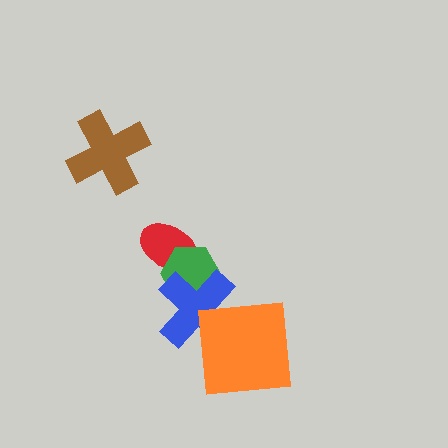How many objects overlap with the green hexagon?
2 objects overlap with the green hexagon.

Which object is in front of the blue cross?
The orange square is in front of the blue cross.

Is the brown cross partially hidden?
No, no other shape covers it.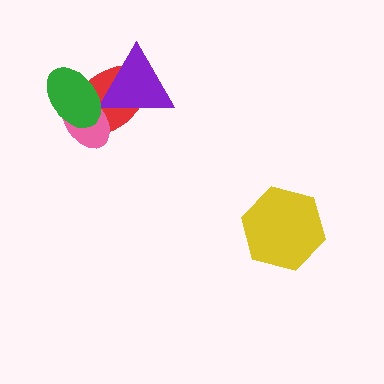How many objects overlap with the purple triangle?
3 objects overlap with the purple triangle.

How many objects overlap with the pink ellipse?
3 objects overlap with the pink ellipse.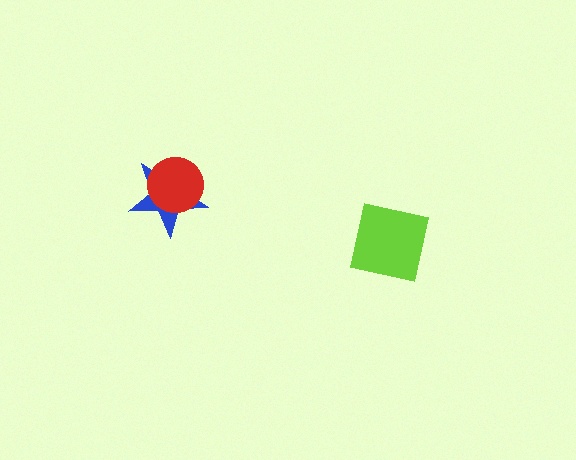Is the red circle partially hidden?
No, no other shape covers it.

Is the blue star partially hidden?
Yes, it is partially covered by another shape.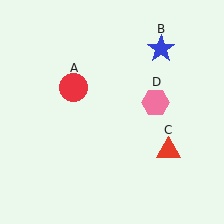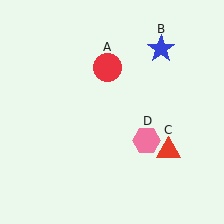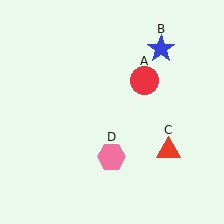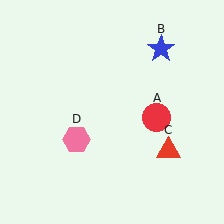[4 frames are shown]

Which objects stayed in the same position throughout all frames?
Blue star (object B) and red triangle (object C) remained stationary.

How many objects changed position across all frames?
2 objects changed position: red circle (object A), pink hexagon (object D).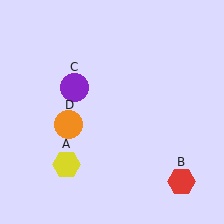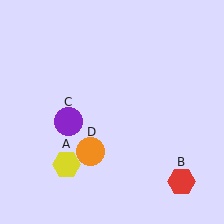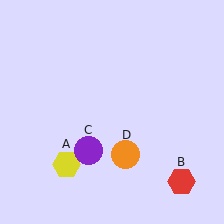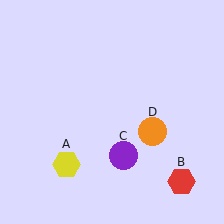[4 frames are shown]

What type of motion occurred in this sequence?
The purple circle (object C), orange circle (object D) rotated counterclockwise around the center of the scene.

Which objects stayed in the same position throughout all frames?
Yellow hexagon (object A) and red hexagon (object B) remained stationary.